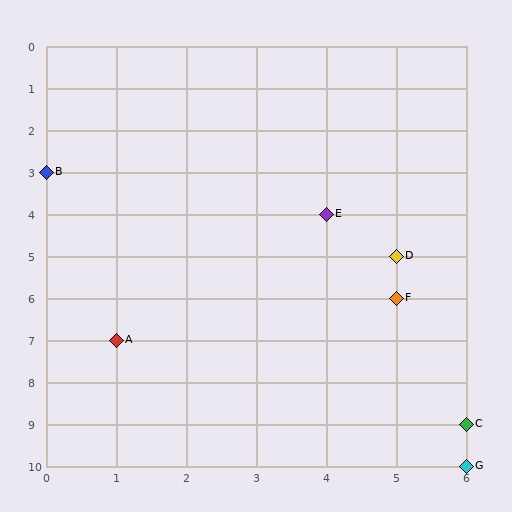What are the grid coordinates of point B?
Point B is at grid coordinates (0, 3).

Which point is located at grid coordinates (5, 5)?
Point D is at (5, 5).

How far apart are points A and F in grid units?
Points A and F are 4 columns and 1 row apart (about 4.1 grid units diagonally).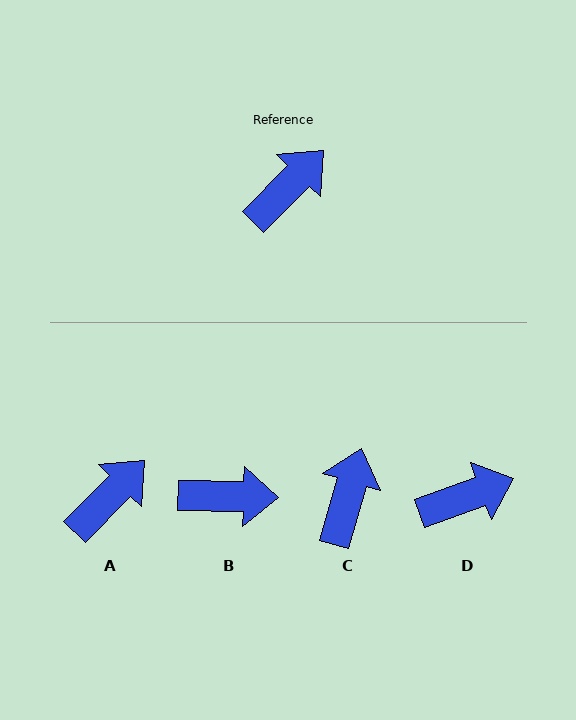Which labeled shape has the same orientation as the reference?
A.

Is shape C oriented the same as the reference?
No, it is off by about 28 degrees.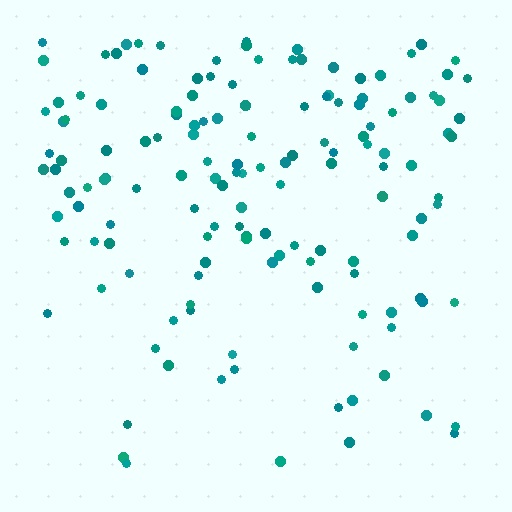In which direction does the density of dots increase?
From bottom to top, with the top side densest.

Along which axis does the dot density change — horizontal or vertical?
Vertical.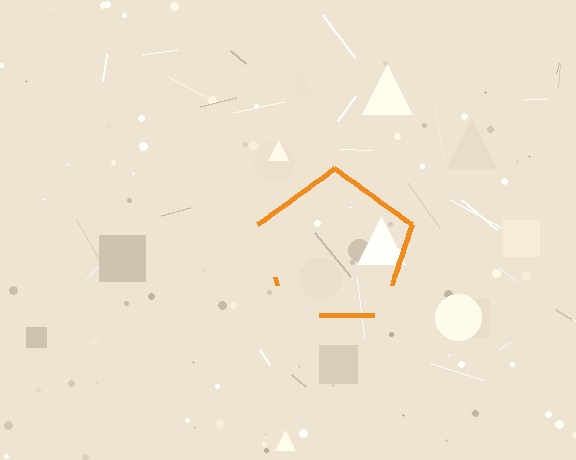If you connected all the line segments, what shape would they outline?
They would outline a pentagon.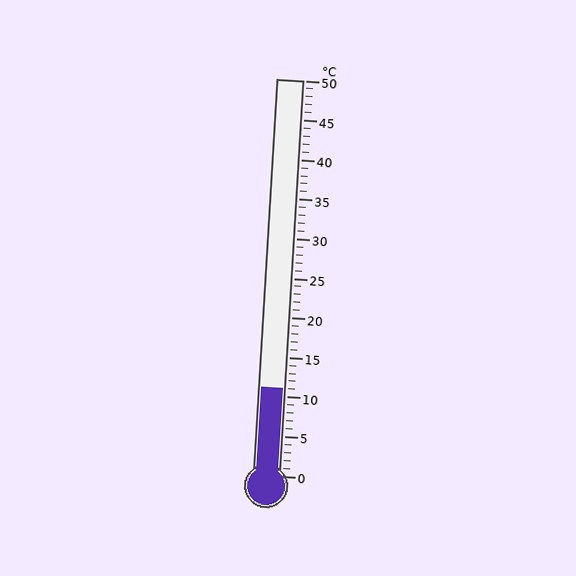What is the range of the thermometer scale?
The thermometer scale ranges from 0°C to 50°C.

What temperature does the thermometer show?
The thermometer shows approximately 11°C.